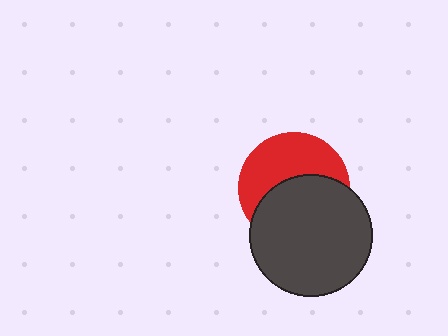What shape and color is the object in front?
The object in front is a dark gray circle.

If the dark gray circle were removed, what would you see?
You would see the complete red circle.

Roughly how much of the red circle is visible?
About half of it is visible (roughly 48%).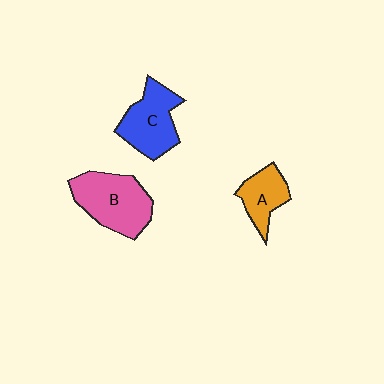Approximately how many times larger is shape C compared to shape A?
Approximately 1.5 times.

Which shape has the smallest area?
Shape A (orange).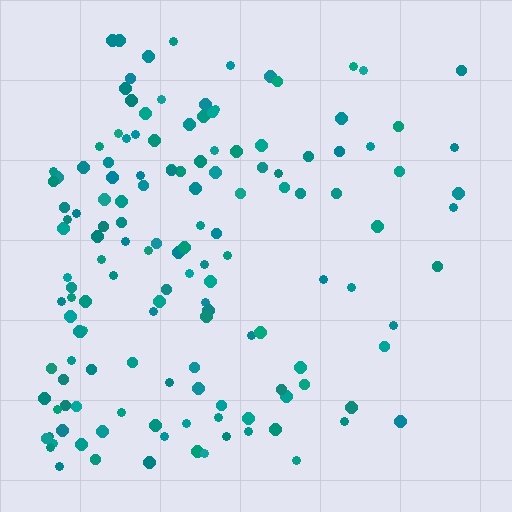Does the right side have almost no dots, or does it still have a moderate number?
Still a moderate number, just noticeably fewer than the left.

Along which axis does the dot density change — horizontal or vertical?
Horizontal.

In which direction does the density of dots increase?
From right to left, with the left side densest.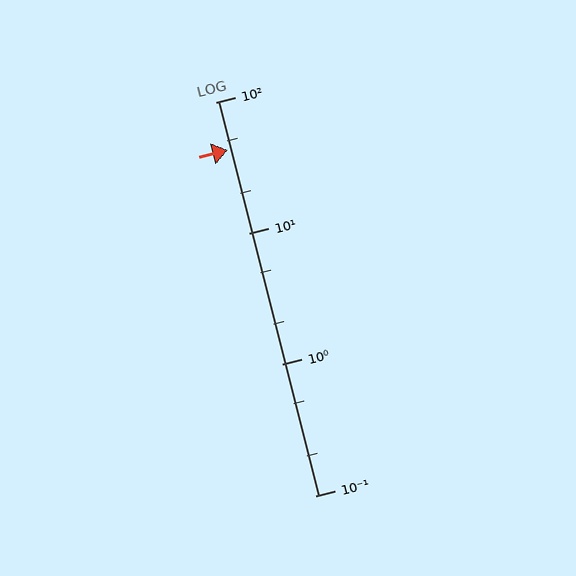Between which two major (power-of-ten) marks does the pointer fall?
The pointer is between 10 and 100.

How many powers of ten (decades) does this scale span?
The scale spans 3 decades, from 0.1 to 100.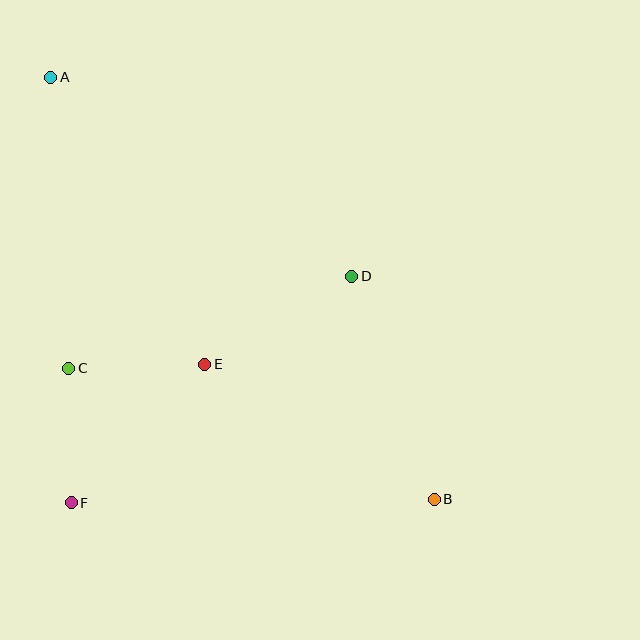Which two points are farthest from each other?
Points A and B are farthest from each other.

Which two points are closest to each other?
Points C and F are closest to each other.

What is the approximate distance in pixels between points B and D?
The distance between B and D is approximately 238 pixels.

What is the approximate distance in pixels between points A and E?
The distance between A and E is approximately 326 pixels.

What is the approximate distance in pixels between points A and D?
The distance between A and D is approximately 361 pixels.